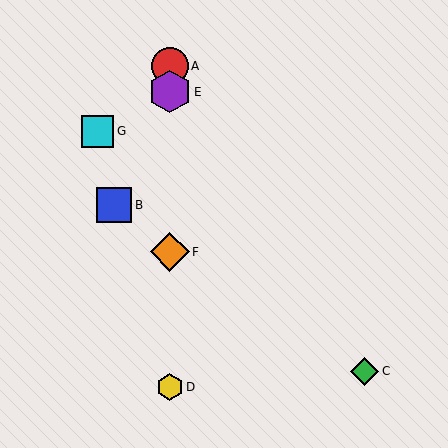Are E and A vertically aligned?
Yes, both are at x≈170.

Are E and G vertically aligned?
No, E is at x≈170 and G is at x≈98.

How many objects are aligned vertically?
4 objects (A, D, E, F) are aligned vertically.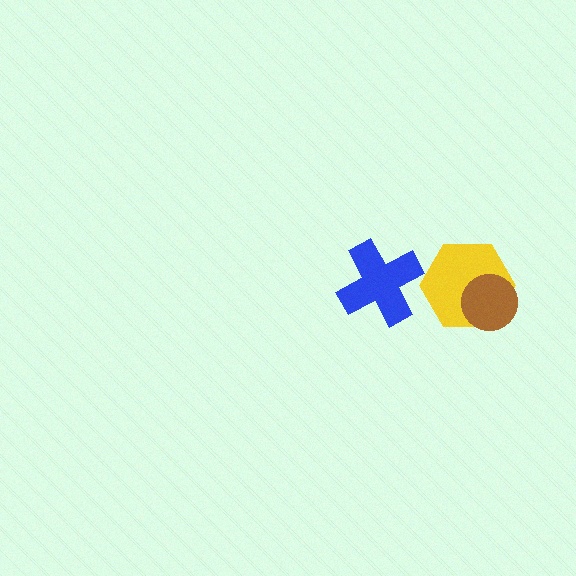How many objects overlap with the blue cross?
0 objects overlap with the blue cross.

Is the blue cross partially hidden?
No, no other shape covers it.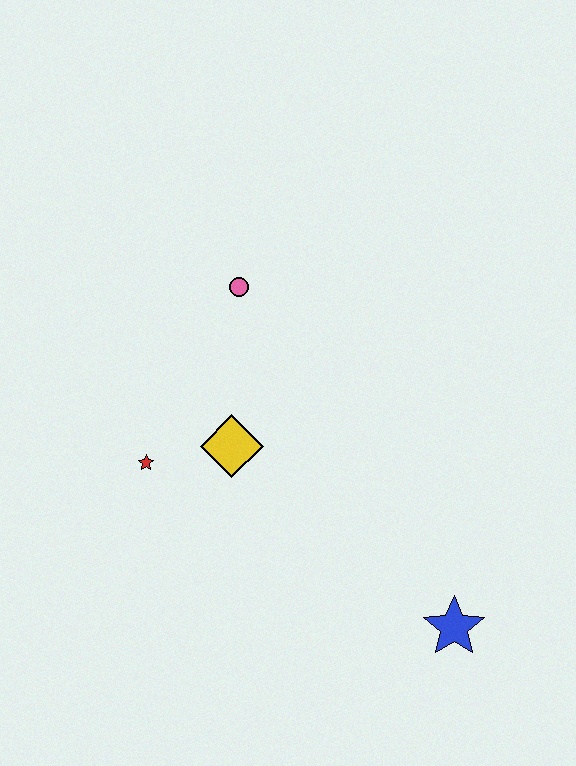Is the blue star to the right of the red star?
Yes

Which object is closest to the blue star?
The yellow diamond is closest to the blue star.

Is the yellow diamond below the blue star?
No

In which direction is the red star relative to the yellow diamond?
The red star is to the left of the yellow diamond.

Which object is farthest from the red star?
The blue star is farthest from the red star.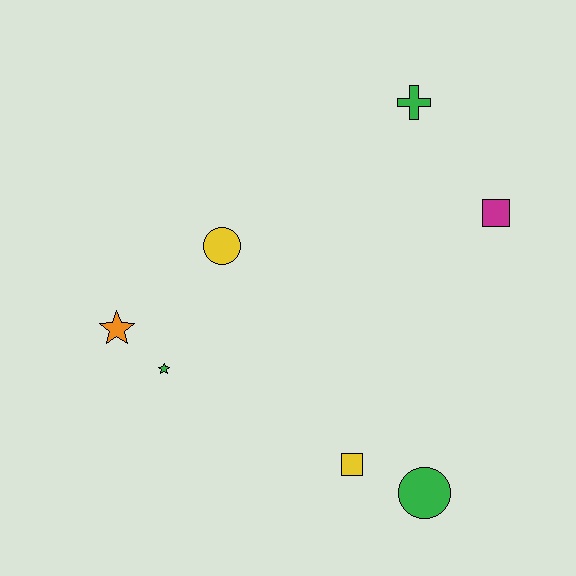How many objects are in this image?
There are 7 objects.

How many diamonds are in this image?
There are no diamonds.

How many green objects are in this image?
There are 3 green objects.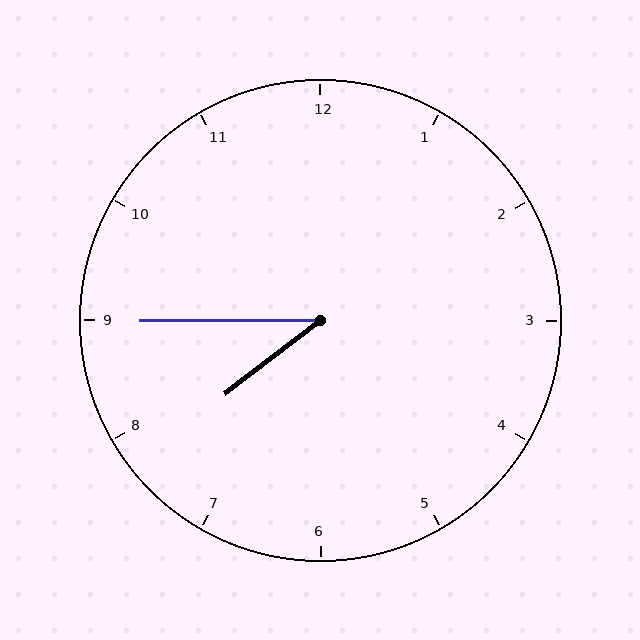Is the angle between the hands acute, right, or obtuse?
It is acute.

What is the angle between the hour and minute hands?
Approximately 38 degrees.